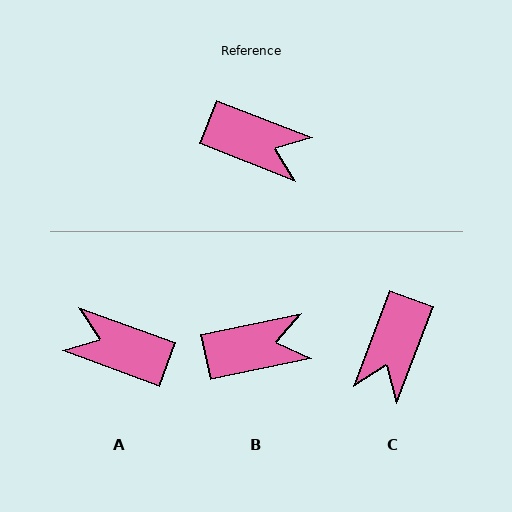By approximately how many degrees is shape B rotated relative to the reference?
Approximately 33 degrees counter-clockwise.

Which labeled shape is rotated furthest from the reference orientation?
A, about 179 degrees away.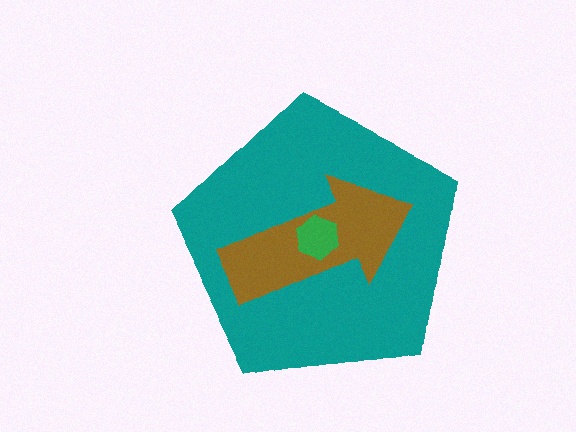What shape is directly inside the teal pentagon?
The brown arrow.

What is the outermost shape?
The teal pentagon.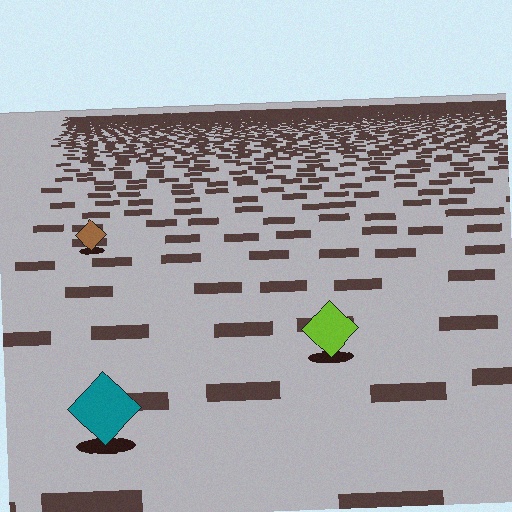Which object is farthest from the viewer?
The brown diamond is farthest from the viewer. It appears smaller and the ground texture around it is denser.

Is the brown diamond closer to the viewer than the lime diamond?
No. The lime diamond is closer — you can tell from the texture gradient: the ground texture is coarser near it.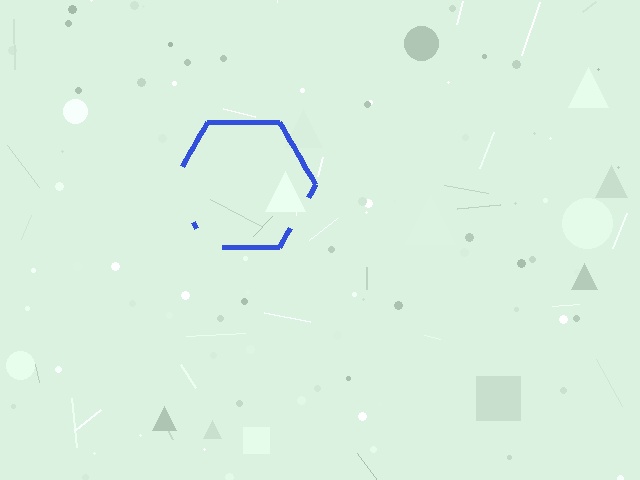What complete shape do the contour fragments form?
The contour fragments form a hexagon.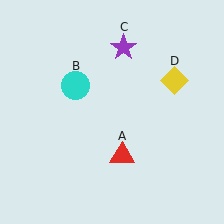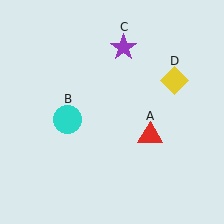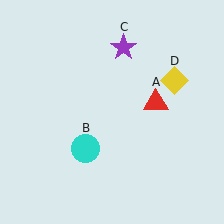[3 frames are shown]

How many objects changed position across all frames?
2 objects changed position: red triangle (object A), cyan circle (object B).